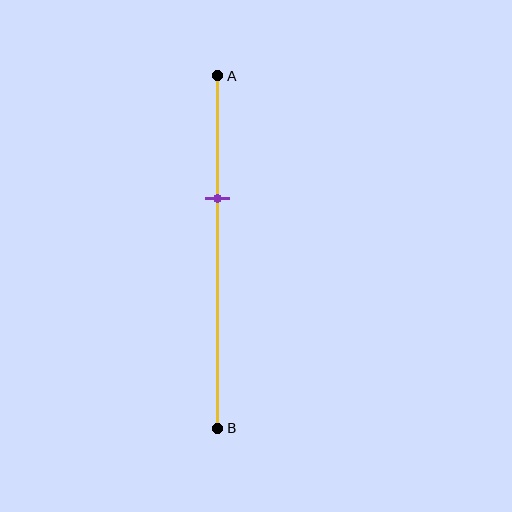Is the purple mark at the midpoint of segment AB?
No, the mark is at about 35% from A, not at the 50% midpoint.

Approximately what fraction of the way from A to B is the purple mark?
The purple mark is approximately 35% of the way from A to B.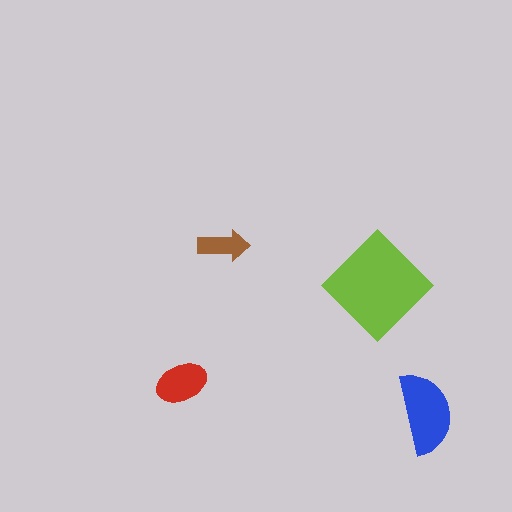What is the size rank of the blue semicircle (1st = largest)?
2nd.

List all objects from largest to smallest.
The lime diamond, the blue semicircle, the red ellipse, the brown arrow.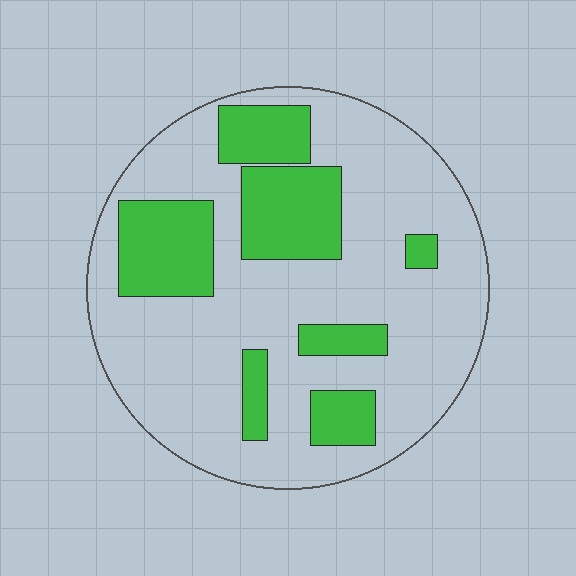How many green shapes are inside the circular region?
7.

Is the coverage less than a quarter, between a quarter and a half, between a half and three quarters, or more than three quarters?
Between a quarter and a half.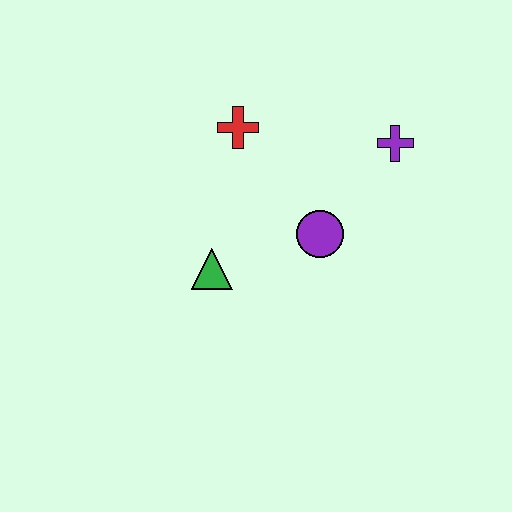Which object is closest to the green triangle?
The purple circle is closest to the green triangle.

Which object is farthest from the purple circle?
The red cross is farthest from the purple circle.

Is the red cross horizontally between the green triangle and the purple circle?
Yes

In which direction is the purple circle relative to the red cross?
The purple circle is below the red cross.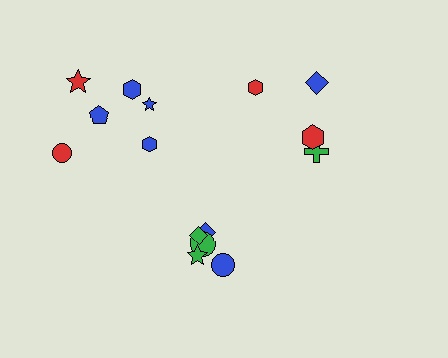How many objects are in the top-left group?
There are 6 objects.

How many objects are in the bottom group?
There are 5 objects.